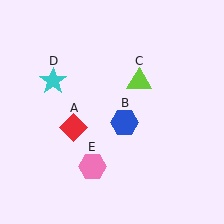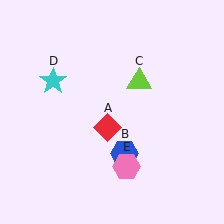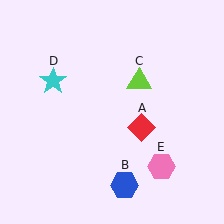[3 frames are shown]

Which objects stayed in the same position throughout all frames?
Lime triangle (object C) and cyan star (object D) remained stationary.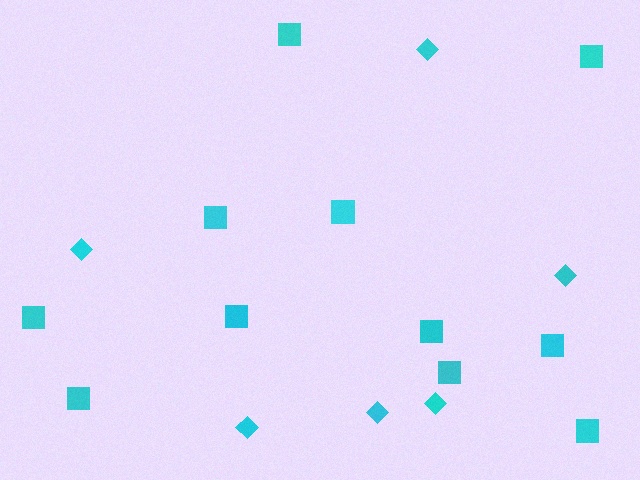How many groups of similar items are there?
There are 2 groups: one group of diamonds (6) and one group of squares (11).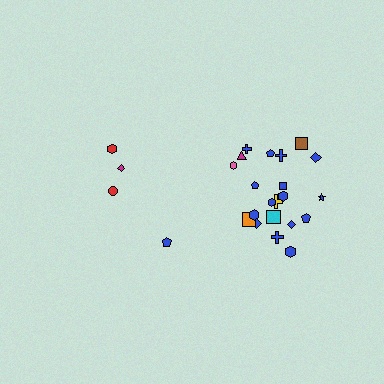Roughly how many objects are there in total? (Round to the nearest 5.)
Roughly 25 objects in total.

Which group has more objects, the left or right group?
The right group.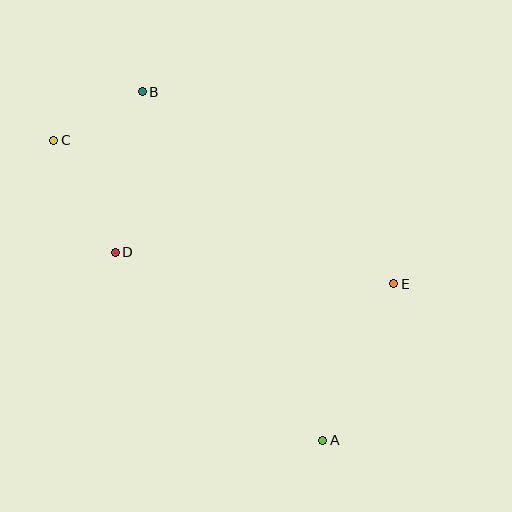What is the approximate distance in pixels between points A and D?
The distance between A and D is approximately 280 pixels.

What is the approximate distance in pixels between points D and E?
The distance between D and E is approximately 281 pixels.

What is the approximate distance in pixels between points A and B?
The distance between A and B is approximately 392 pixels.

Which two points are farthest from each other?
Points A and C are farthest from each other.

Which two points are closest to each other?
Points B and C are closest to each other.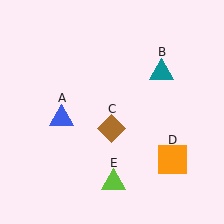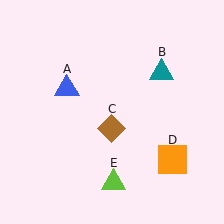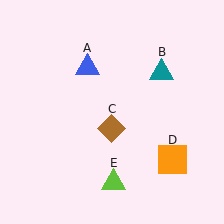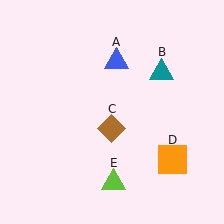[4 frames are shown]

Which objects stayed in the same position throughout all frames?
Teal triangle (object B) and brown diamond (object C) and orange square (object D) and lime triangle (object E) remained stationary.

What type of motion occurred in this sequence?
The blue triangle (object A) rotated clockwise around the center of the scene.